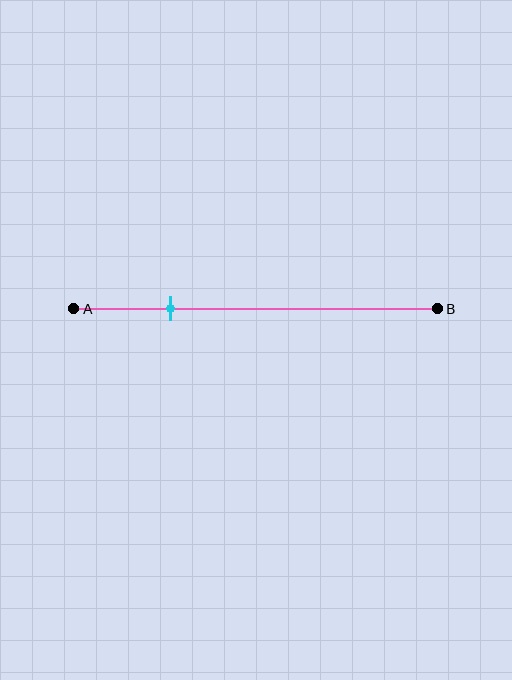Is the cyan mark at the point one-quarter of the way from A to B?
Yes, the mark is approximately at the one-quarter point.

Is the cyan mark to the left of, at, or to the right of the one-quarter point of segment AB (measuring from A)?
The cyan mark is approximately at the one-quarter point of segment AB.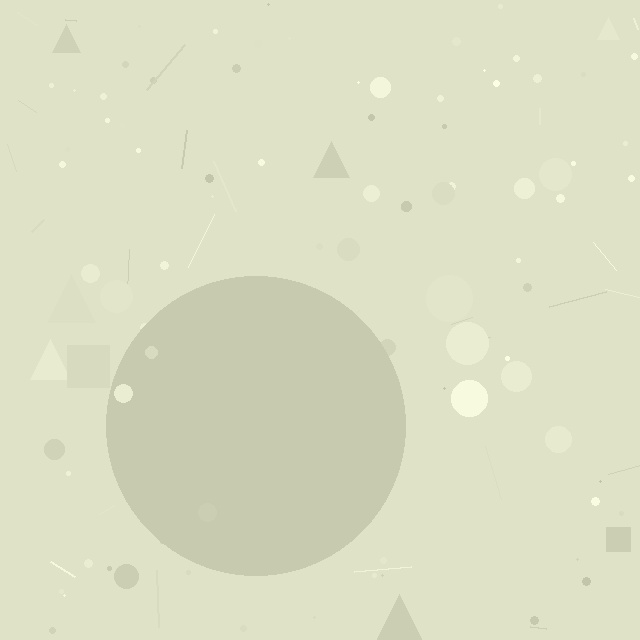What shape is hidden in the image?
A circle is hidden in the image.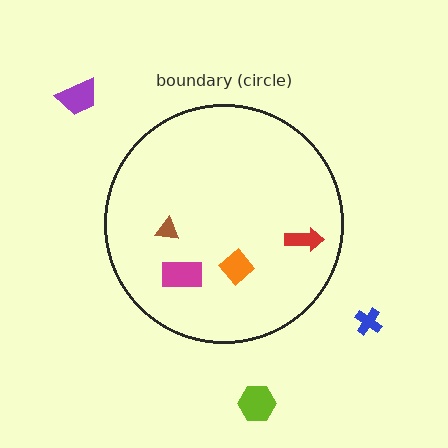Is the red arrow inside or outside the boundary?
Inside.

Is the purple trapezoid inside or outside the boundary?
Outside.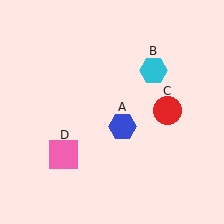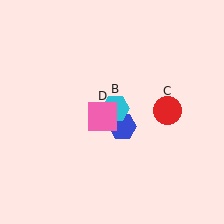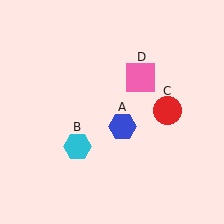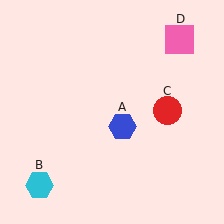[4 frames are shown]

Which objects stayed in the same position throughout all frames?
Blue hexagon (object A) and red circle (object C) remained stationary.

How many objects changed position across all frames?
2 objects changed position: cyan hexagon (object B), pink square (object D).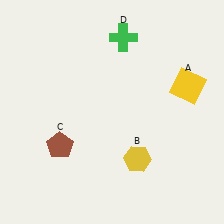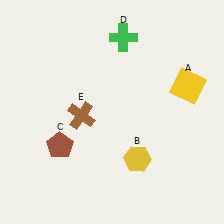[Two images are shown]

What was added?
A brown cross (E) was added in Image 2.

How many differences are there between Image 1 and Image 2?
There is 1 difference between the two images.